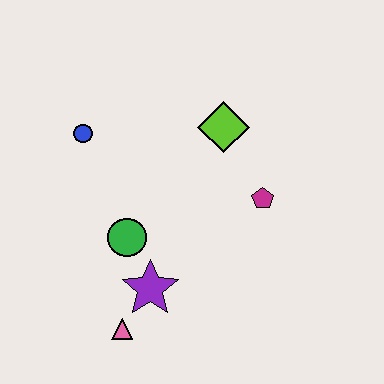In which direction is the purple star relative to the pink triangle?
The purple star is above the pink triangle.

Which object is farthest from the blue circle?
The pink triangle is farthest from the blue circle.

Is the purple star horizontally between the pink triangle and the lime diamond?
Yes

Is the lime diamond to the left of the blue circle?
No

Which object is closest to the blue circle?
The green circle is closest to the blue circle.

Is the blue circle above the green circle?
Yes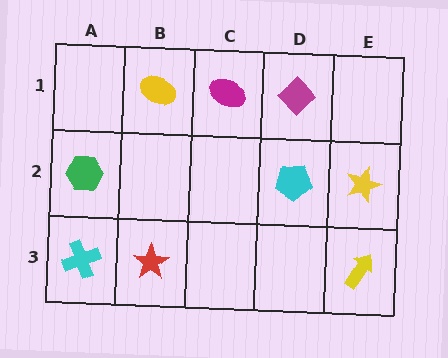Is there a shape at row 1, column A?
No, that cell is empty.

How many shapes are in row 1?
3 shapes.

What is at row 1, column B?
A yellow ellipse.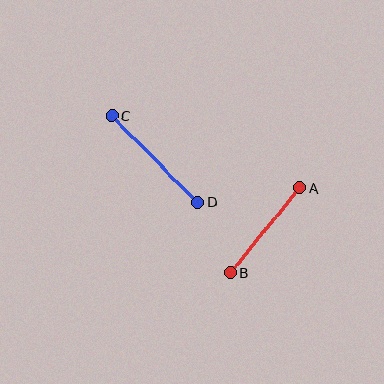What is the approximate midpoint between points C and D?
The midpoint is at approximately (155, 159) pixels.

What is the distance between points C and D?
The distance is approximately 122 pixels.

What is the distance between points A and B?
The distance is approximately 109 pixels.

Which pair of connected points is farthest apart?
Points C and D are farthest apart.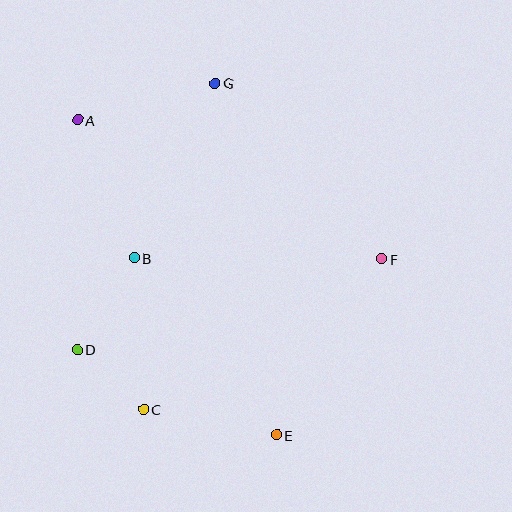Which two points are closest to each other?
Points C and D are closest to each other.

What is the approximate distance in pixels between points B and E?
The distance between B and E is approximately 228 pixels.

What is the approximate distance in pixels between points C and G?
The distance between C and G is approximately 334 pixels.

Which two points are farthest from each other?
Points A and E are farthest from each other.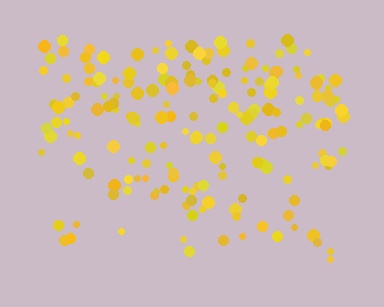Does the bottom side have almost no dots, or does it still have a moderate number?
Still a moderate number, just noticeably fewer than the top.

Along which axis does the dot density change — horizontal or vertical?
Vertical.